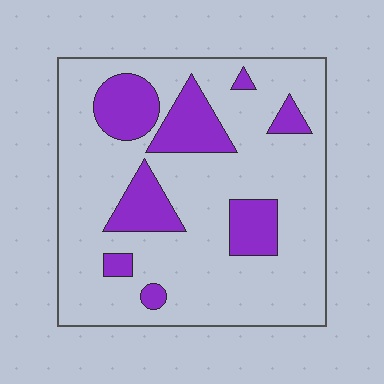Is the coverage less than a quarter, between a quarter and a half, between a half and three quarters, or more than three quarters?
Less than a quarter.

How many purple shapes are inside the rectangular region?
8.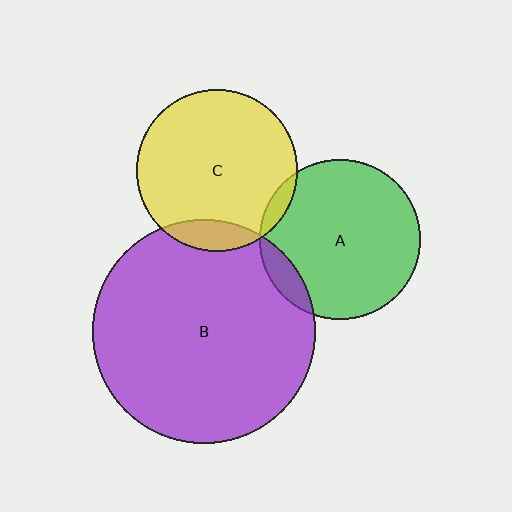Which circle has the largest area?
Circle B (purple).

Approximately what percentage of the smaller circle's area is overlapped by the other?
Approximately 10%.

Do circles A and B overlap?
Yes.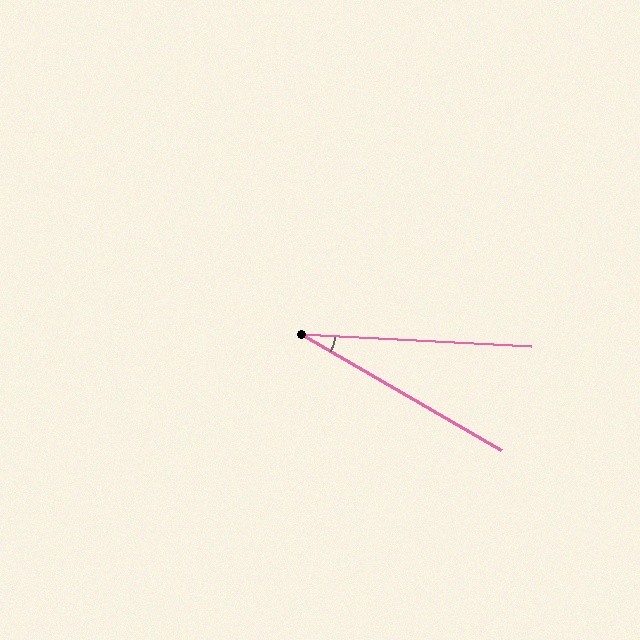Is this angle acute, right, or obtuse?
It is acute.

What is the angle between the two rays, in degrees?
Approximately 27 degrees.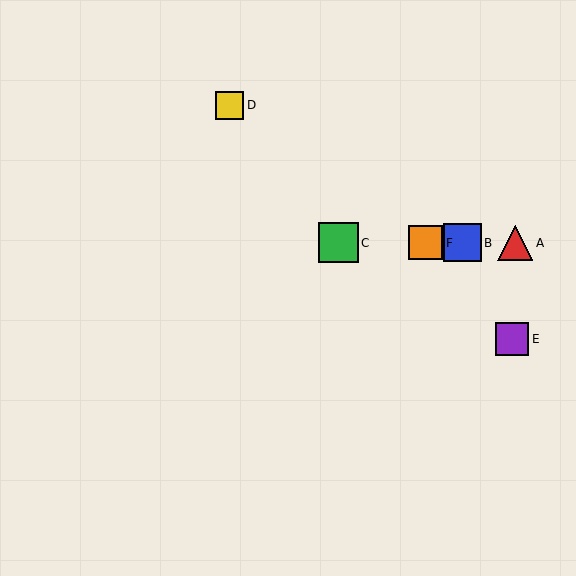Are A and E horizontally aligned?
No, A is at y≈243 and E is at y≈339.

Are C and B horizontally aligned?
Yes, both are at y≈243.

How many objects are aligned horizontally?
4 objects (A, B, C, F) are aligned horizontally.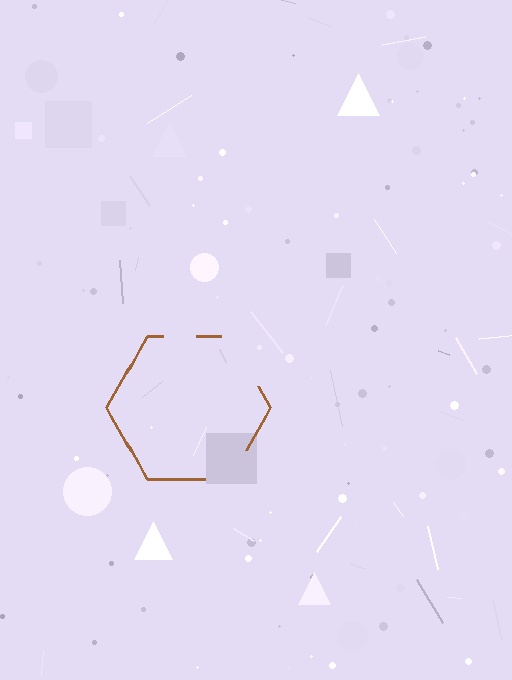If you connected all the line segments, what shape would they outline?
They would outline a hexagon.